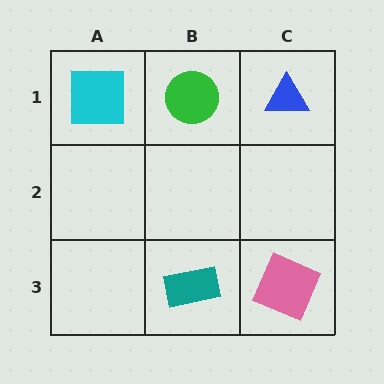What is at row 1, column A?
A cyan square.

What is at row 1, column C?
A blue triangle.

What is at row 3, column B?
A teal rectangle.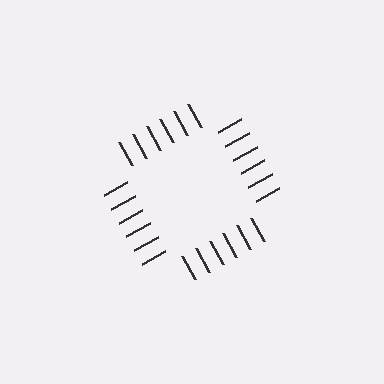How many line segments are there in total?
24 — 6 along each of the 4 edges.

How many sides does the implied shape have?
4 sides — the line-ends trace a square.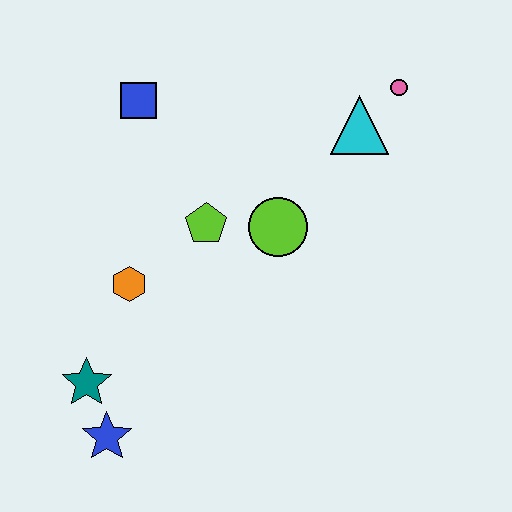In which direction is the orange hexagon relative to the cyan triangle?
The orange hexagon is to the left of the cyan triangle.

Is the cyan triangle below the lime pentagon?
No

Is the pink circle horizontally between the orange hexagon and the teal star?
No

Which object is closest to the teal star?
The blue star is closest to the teal star.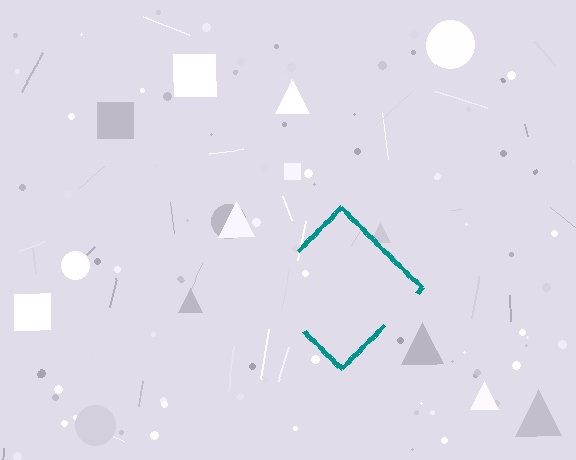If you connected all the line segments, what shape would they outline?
They would outline a diamond.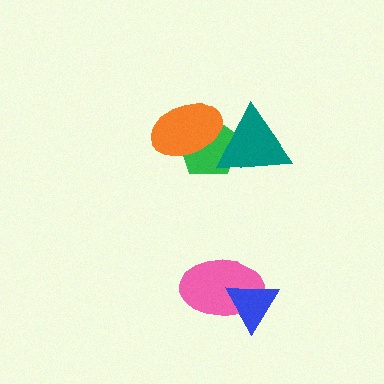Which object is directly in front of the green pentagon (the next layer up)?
The orange ellipse is directly in front of the green pentagon.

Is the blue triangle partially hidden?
No, no other shape covers it.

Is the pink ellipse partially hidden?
Yes, it is partially covered by another shape.